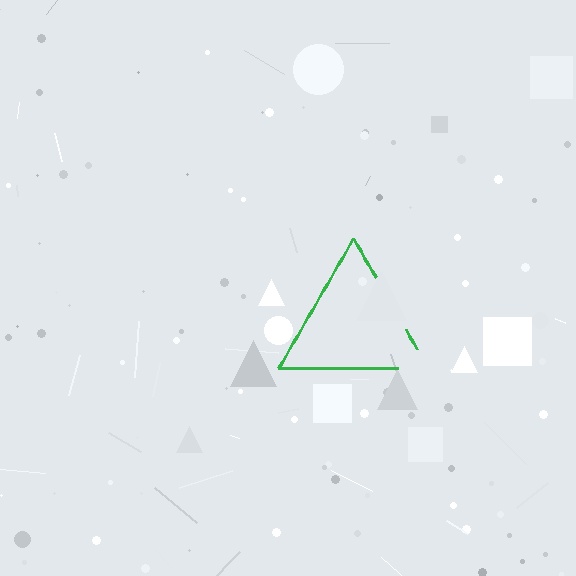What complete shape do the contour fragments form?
The contour fragments form a triangle.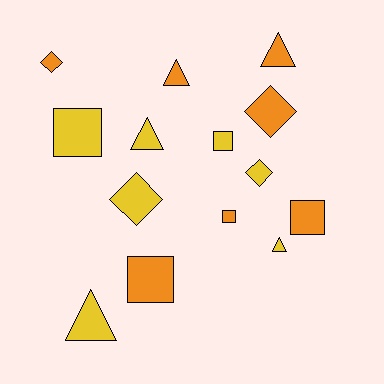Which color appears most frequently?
Orange, with 7 objects.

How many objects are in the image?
There are 14 objects.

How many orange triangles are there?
There are 2 orange triangles.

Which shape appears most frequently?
Square, with 5 objects.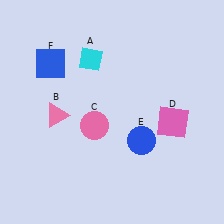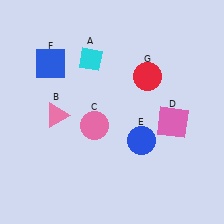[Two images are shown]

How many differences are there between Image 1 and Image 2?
There is 1 difference between the two images.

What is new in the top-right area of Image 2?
A red circle (G) was added in the top-right area of Image 2.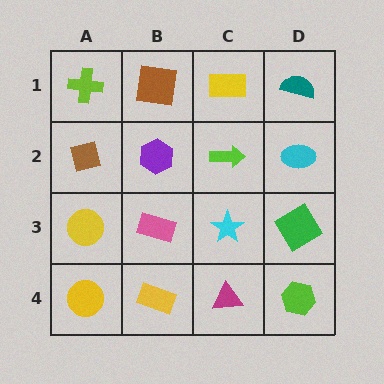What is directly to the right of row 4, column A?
A yellow rectangle.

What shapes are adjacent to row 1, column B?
A purple hexagon (row 2, column B), a lime cross (row 1, column A), a yellow rectangle (row 1, column C).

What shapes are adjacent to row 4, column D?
A green diamond (row 3, column D), a magenta triangle (row 4, column C).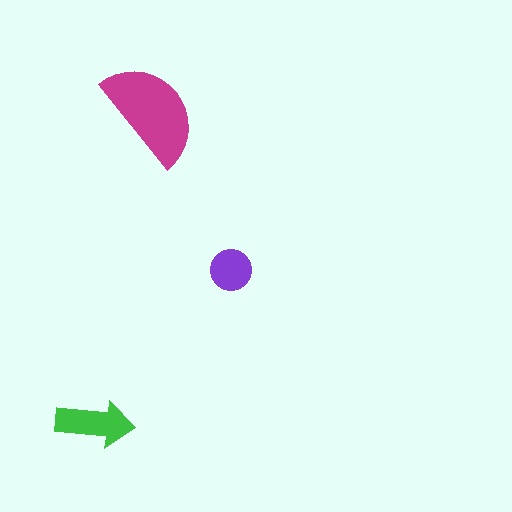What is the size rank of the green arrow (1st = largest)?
2nd.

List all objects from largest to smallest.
The magenta semicircle, the green arrow, the purple circle.